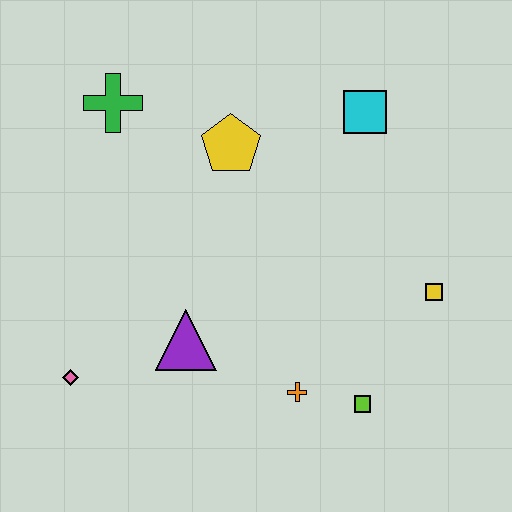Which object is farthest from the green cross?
The lime square is farthest from the green cross.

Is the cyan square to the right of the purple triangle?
Yes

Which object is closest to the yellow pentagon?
The green cross is closest to the yellow pentagon.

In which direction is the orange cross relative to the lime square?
The orange cross is to the left of the lime square.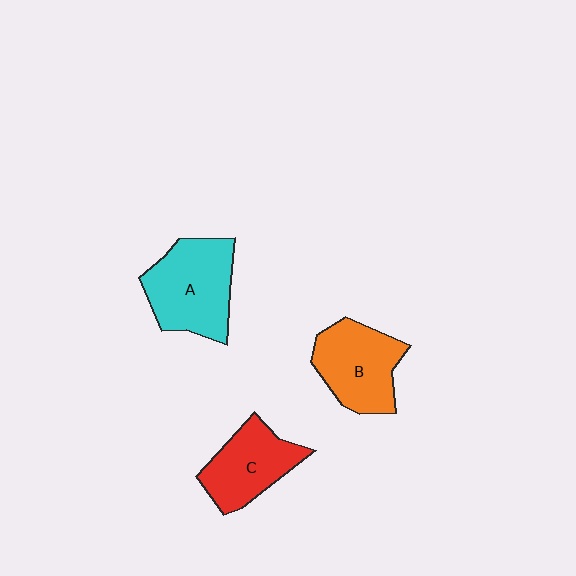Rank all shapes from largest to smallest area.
From largest to smallest: A (cyan), B (orange), C (red).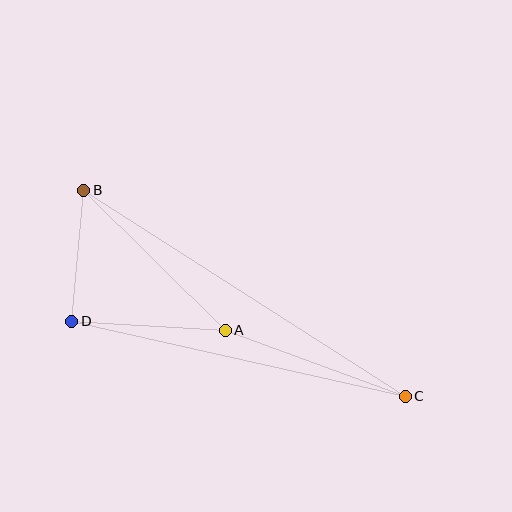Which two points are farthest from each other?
Points B and C are farthest from each other.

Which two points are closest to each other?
Points B and D are closest to each other.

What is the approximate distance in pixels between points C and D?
The distance between C and D is approximately 342 pixels.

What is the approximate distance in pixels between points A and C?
The distance between A and C is approximately 192 pixels.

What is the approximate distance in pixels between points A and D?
The distance between A and D is approximately 154 pixels.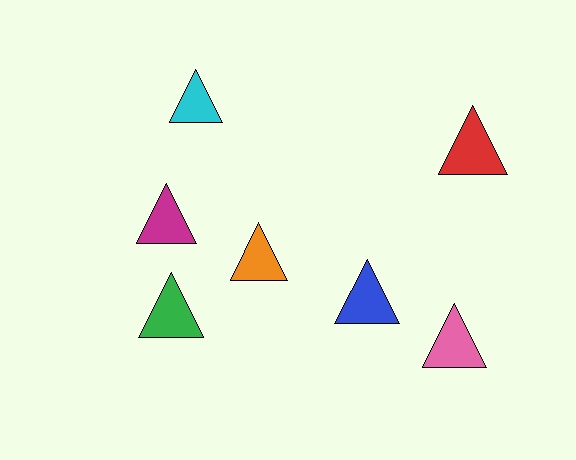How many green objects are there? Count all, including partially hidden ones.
There is 1 green object.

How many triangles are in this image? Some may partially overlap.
There are 7 triangles.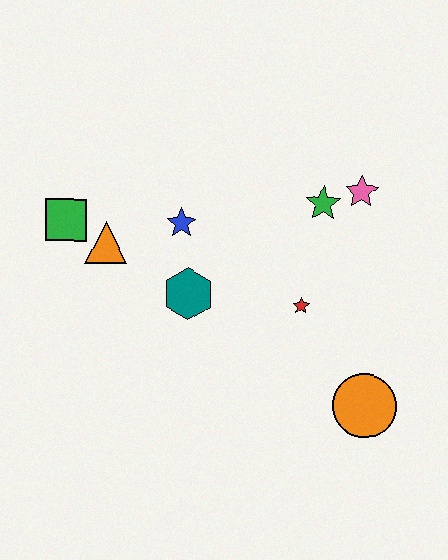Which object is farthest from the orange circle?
The green square is farthest from the orange circle.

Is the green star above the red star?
Yes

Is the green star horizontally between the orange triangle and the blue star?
No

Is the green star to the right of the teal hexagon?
Yes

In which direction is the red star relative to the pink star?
The red star is below the pink star.